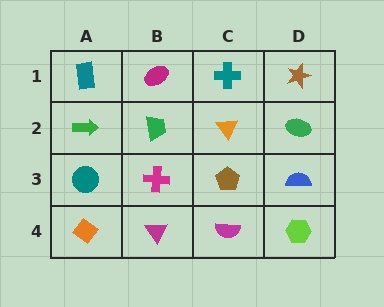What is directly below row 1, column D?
A green ellipse.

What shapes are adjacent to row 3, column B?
A green trapezoid (row 2, column B), a magenta triangle (row 4, column B), a teal circle (row 3, column A), a brown pentagon (row 3, column C).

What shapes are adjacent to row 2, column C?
A teal cross (row 1, column C), a brown pentagon (row 3, column C), a green trapezoid (row 2, column B), a green ellipse (row 2, column D).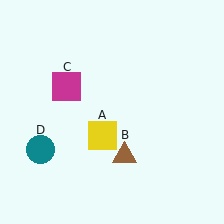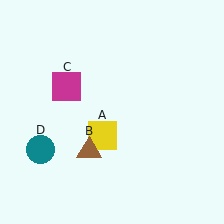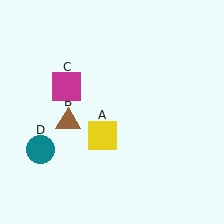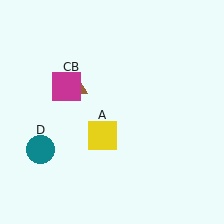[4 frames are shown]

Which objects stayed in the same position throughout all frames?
Yellow square (object A) and magenta square (object C) and teal circle (object D) remained stationary.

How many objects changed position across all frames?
1 object changed position: brown triangle (object B).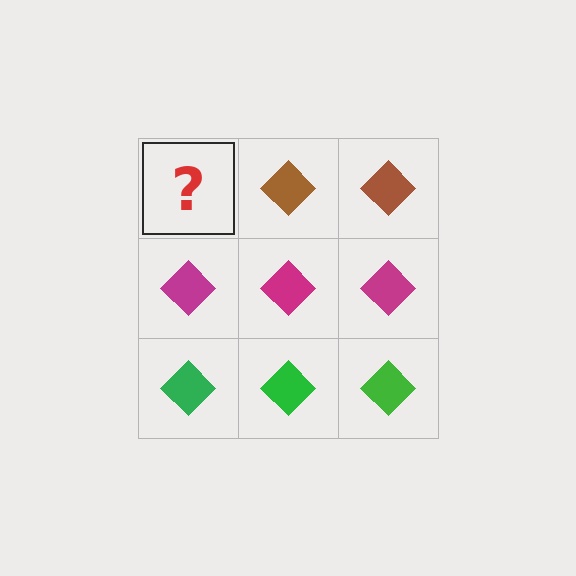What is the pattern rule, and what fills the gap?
The rule is that each row has a consistent color. The gap should be filled with a brown diamond.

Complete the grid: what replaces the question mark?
The question mark should be replaced with a brown diamond.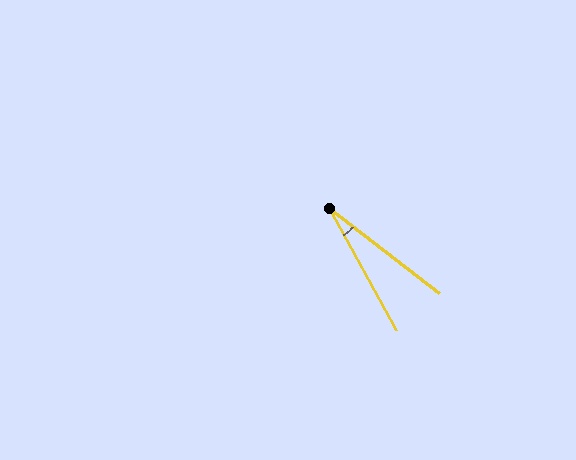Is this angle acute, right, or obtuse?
It is acute.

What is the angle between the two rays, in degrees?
Approximately 23 degrees.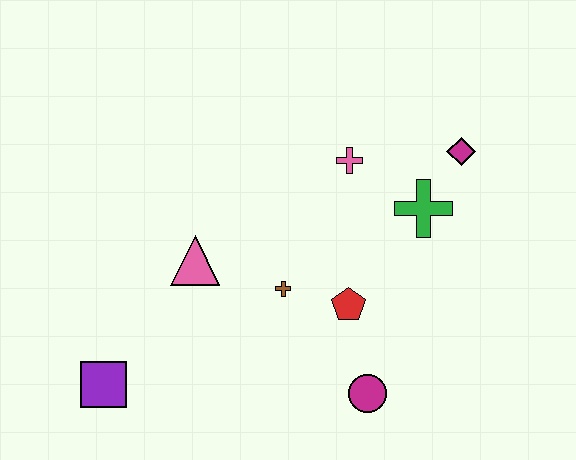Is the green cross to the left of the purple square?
No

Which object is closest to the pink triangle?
The brown cross is closest to the pink triangle.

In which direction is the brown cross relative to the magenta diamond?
The brown cross is to the left of the magenta diamond.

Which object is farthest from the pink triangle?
The magenta diamond is farthest from the pink triangle.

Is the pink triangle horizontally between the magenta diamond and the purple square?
Yes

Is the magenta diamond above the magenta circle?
Yes